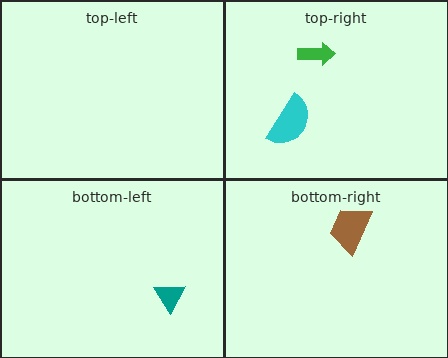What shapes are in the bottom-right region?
The brown trapezoid.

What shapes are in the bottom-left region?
The teal triangle.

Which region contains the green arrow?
The top-right region.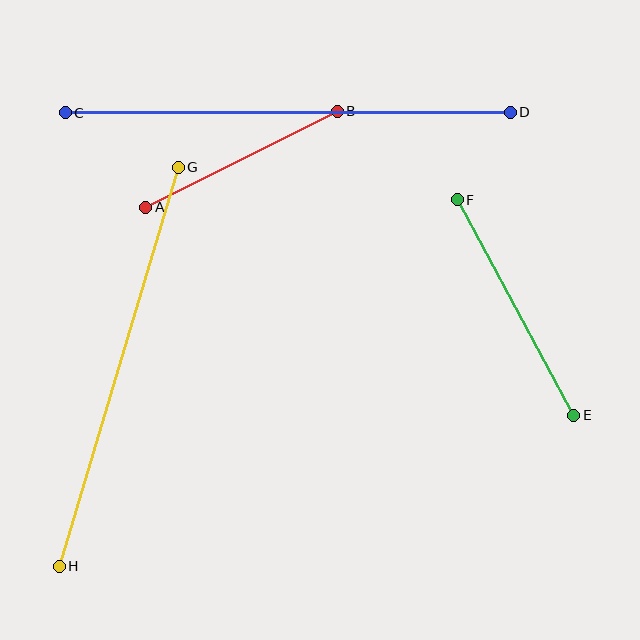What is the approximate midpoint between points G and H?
The midpoint is at approximately (119, 367) pixels.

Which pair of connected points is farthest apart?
Points C and D are farthest apart.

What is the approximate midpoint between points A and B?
The midpoint is at approximately (242, 159) pixels.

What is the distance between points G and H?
The distance is approximately 417 pixels.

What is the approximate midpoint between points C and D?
The midpoint is at approximately (288, 113) pixels.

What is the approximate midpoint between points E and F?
The midpoint is at approximately (516, 308) pixels.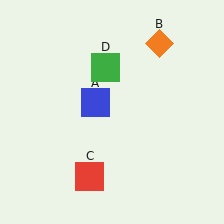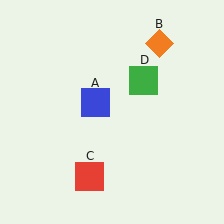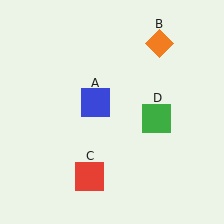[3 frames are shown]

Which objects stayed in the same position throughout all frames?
Blue square (object A) and orange diamond (object B) and red square (object C) remained stationary.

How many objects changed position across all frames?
1 object changed position: green square (object D).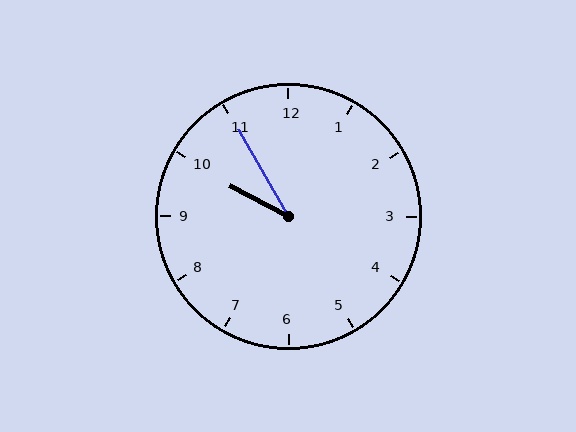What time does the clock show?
9:55.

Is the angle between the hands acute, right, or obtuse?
It is acute.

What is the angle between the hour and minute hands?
Approximately 32 degrees.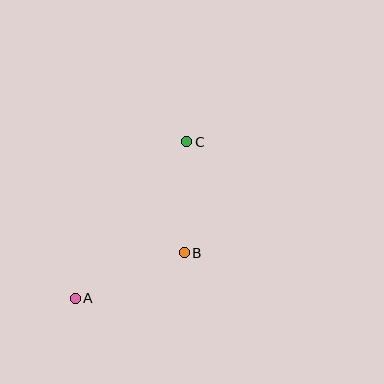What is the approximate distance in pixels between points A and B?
The distance between A and B is approximately 118 pixels.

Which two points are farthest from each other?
Points A and C are farthest from each other.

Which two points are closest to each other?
Points B and C are closest to each other.